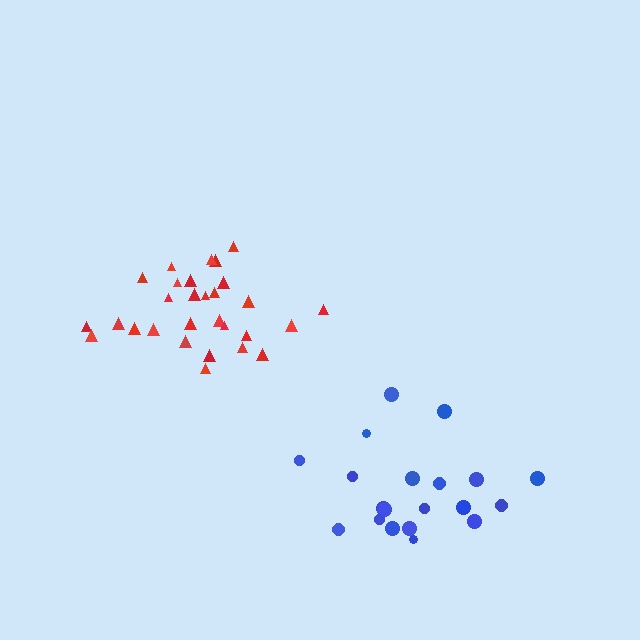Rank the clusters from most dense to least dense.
red, blue.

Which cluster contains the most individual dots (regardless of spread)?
Red (29).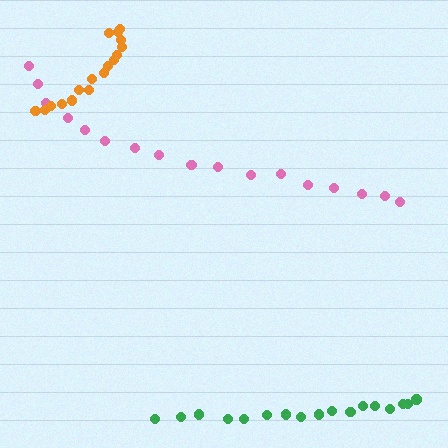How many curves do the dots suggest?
There are 3 distinct paths.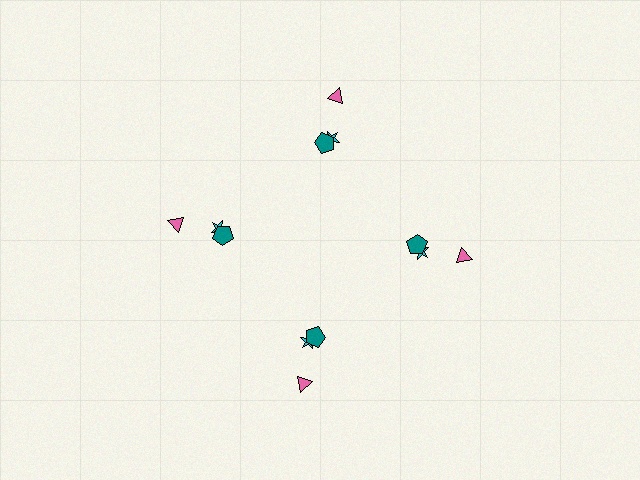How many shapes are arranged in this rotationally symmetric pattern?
There are 12 shapes, arranged in 4 groups of 3.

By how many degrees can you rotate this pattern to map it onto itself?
The pattern maps onto itself every 90 degrees of rotation.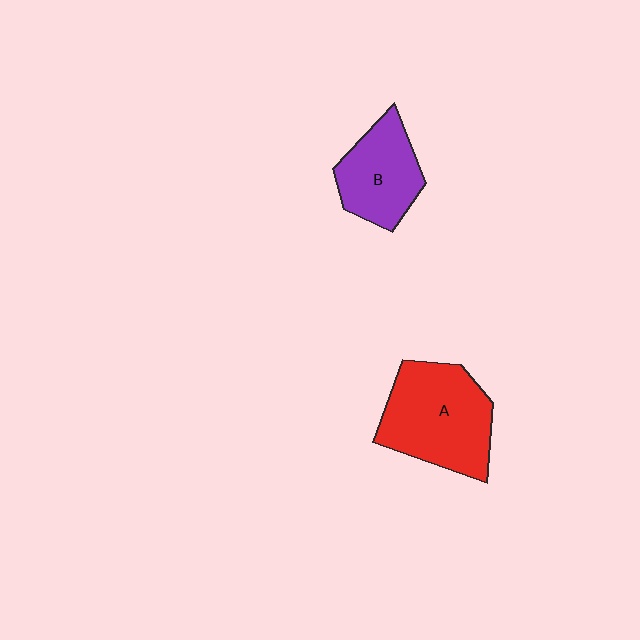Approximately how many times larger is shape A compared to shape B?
Approximately 1.5 times.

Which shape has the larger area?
Shape A (red).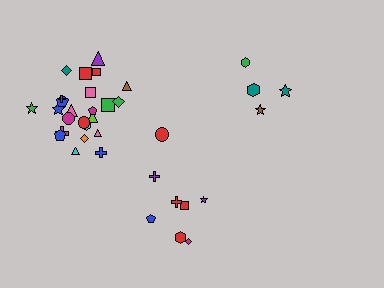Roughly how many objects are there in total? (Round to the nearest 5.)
Roughly 35 objects in total.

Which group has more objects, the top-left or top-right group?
The top-left group.